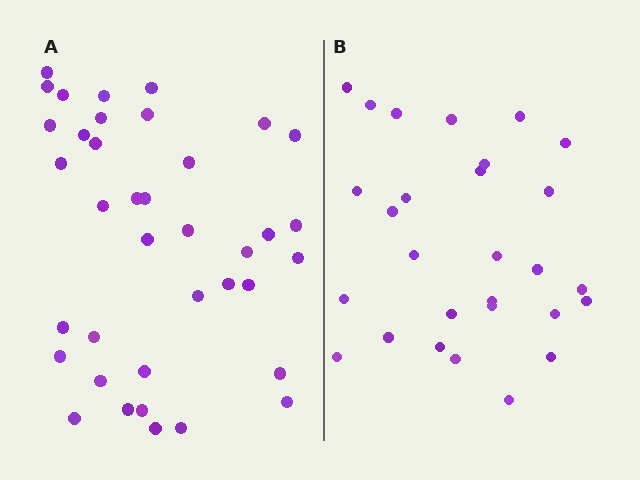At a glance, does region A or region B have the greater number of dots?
Region A (the left region) has more dots.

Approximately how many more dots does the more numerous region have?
Region A has roughly 10 or so more dots than region B.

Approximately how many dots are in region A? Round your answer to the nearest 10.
About 40 dots. (The exact count is 38, which rounds to 40.)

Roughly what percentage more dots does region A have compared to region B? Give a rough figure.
About 35% more.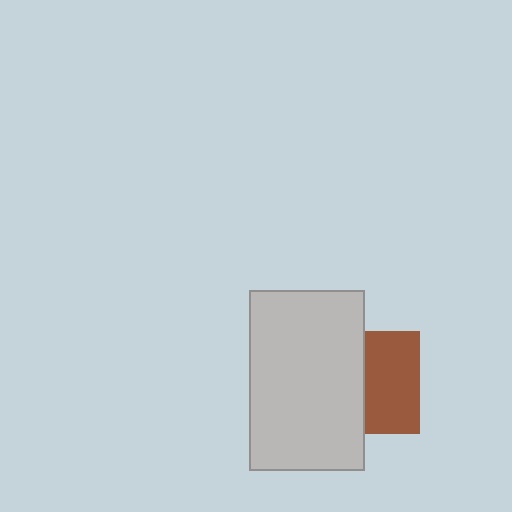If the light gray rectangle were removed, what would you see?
You would see the complete brown square.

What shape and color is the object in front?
The object in front is a light gray rectangle.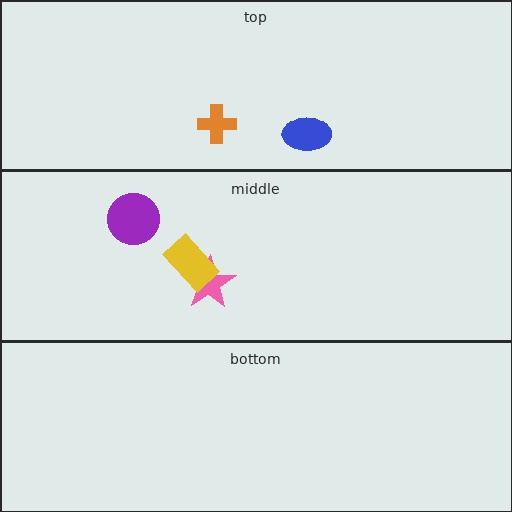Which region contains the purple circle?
The middle region.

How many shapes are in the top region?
2.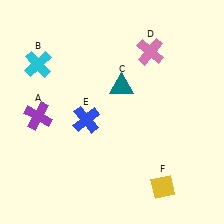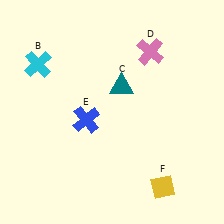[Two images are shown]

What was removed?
The purple cross (A) was removed in Image 2.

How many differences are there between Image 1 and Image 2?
There is 1 difference between the two images.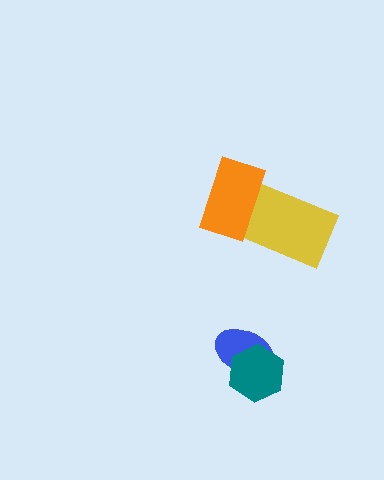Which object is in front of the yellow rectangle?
The orange rectangle is in front of the yellow rectangle.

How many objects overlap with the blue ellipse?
1 object overlaps with the blue ellipse.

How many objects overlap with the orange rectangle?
1 object overlaps with the orange rectangle.